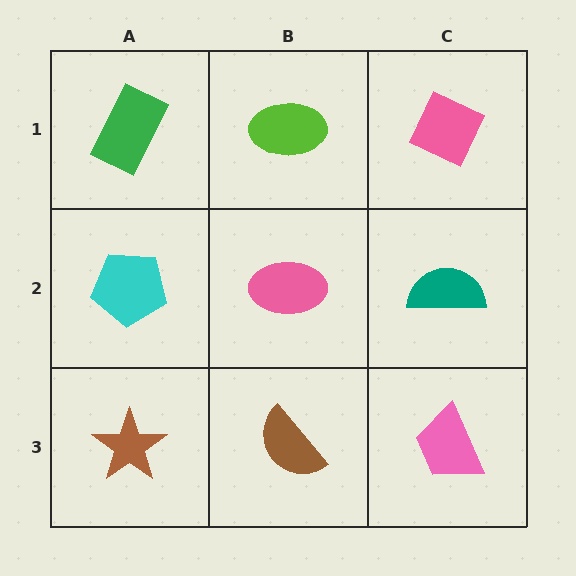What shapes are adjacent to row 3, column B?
A pink ellipse (row 2, column B), a brown star (row 3, column A), a pink trapezoid (row 3, column C).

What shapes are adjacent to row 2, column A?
A green rectangle (row 1, column A), a brown star (row 3, column A), a pink ellipse (row 2, column B).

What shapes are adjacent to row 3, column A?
A cyan pentagon (row 2, column A), a brown semicircle (row 3, column B).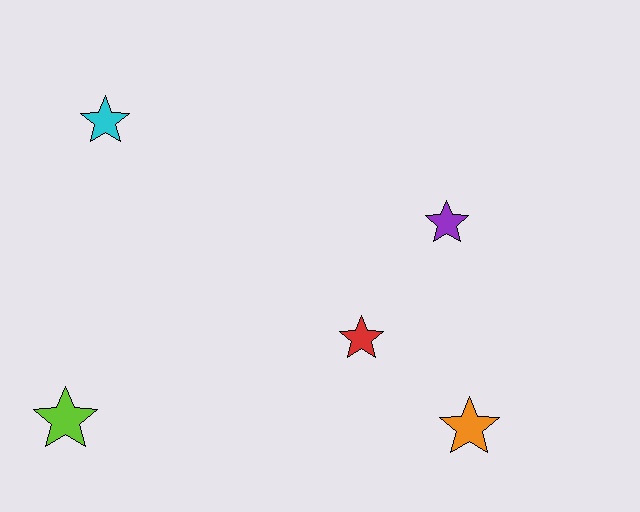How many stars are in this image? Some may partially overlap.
There are 5 stars.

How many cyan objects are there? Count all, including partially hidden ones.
There is 1 cyan object.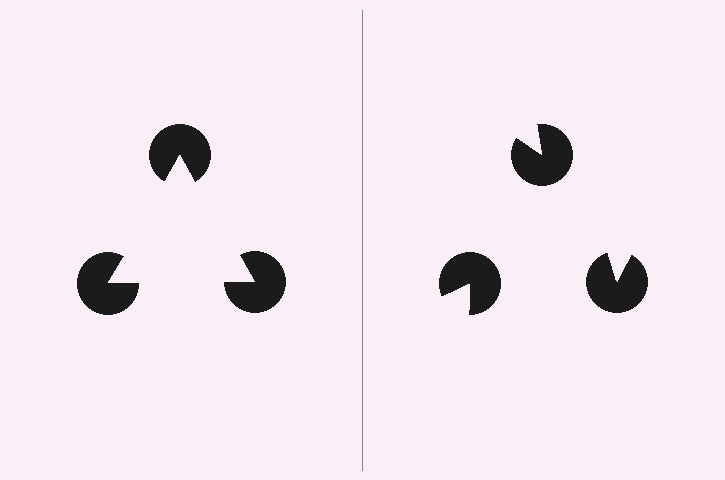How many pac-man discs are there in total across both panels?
6 — 3 on each side.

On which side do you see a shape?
An illusory triangle appears on the left side. On the right side the wedge cuts are rotated, so no coherent shape forms.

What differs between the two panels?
The pac-man discs are positioned identically on both sides; only the wedge orientations differ. On the left they align to a triangle; on the right they are misaligned.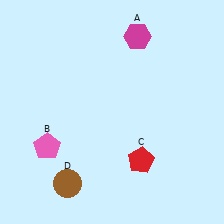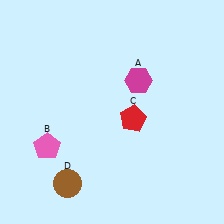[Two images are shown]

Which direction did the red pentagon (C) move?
The red pentagon (C) moved up.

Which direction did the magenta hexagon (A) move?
The magenta hexagon (A) moved down.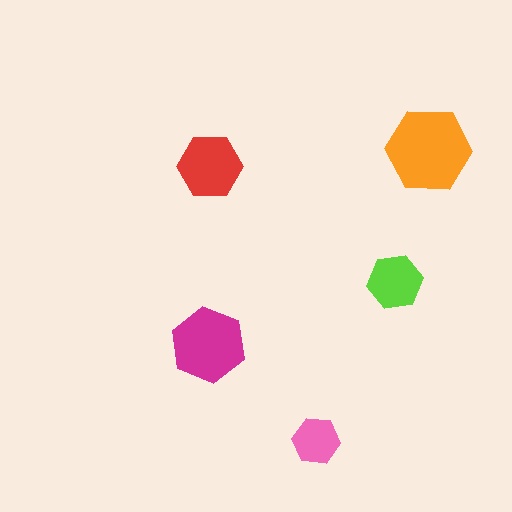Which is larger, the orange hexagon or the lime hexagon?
The orange one.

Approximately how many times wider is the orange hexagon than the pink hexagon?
About 2 times wider.